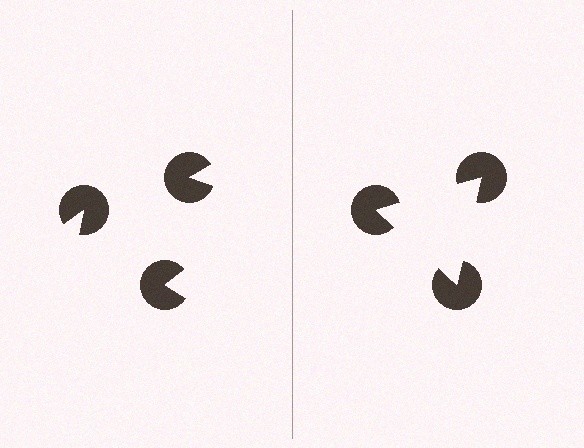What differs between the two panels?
The pac-man discs are positioned identically on both sides; only the wedge orientations differ. On the right they align to a triangle; on the left they are misaligned.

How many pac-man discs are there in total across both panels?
6 — 3 on each side.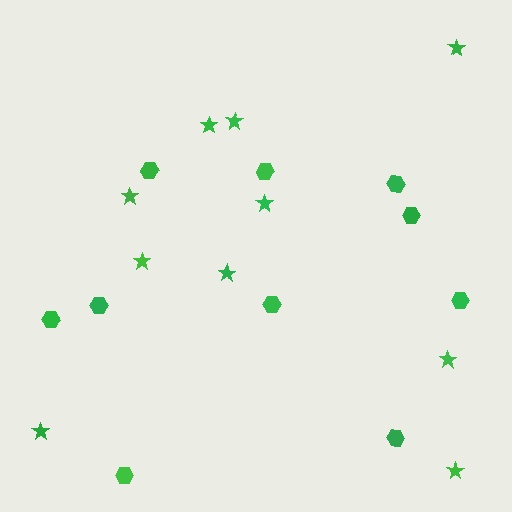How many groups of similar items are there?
There are 2 groups: one group of stars (10) and one group of hexagons (10).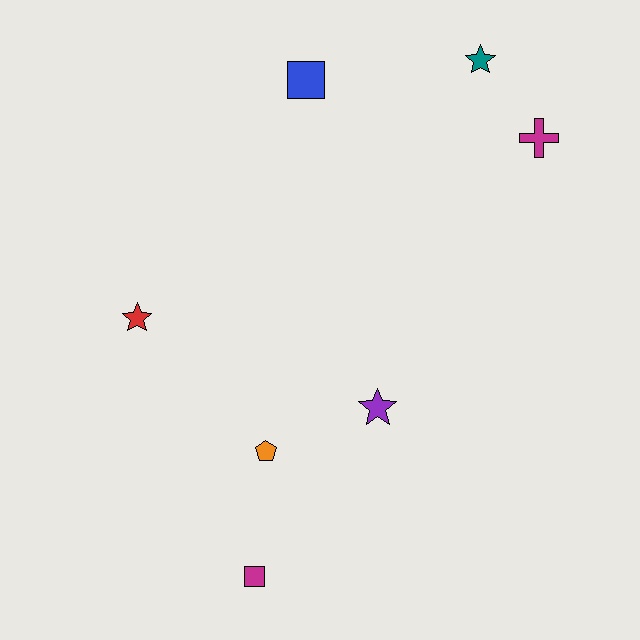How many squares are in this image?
There are 2 squares.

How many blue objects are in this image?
There is 1 blue object.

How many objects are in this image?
There are 7 objects.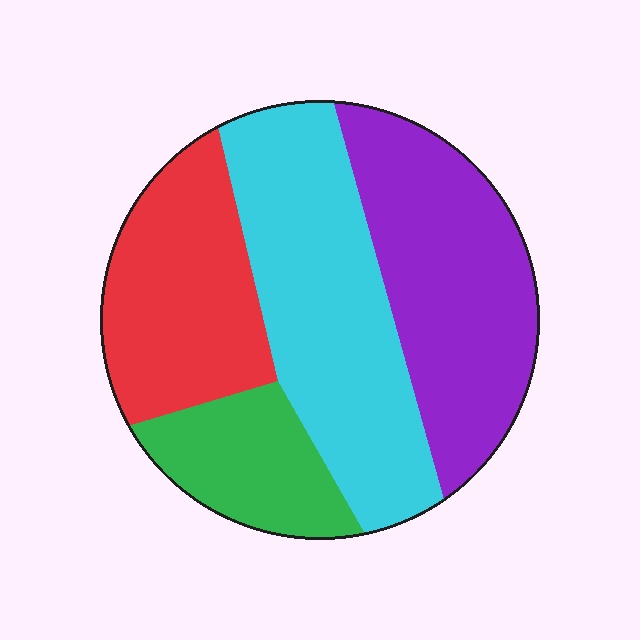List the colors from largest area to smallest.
From largest to smallest: cyan, purple, red, green.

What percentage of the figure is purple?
Purple covers 30% of the figure.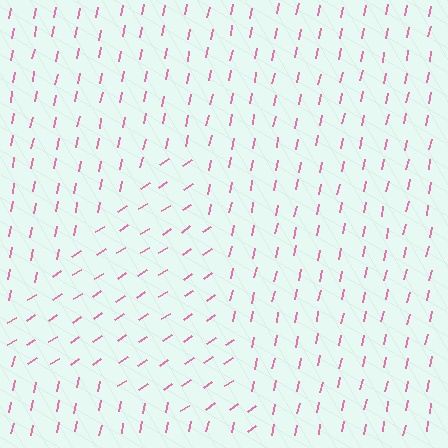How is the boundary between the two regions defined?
The boundary is defined purely by a change in line orientation (approximately 45 degrees difference). All lines are the same color and thickness.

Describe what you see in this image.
The image is filled with small pink line segments. A triangle region in the image has lines oriented differently from the surrounding lines, creating a visible texture boundary.